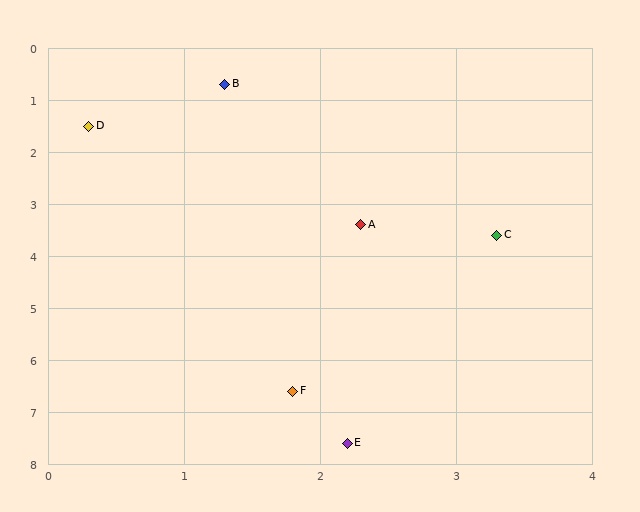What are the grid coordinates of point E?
Point E is at approximately (2.2, 7.6).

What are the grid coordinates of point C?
Point C is at approximately (3.3, 3.6).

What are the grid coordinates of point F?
Point F is at approximately (1.8, 6.6).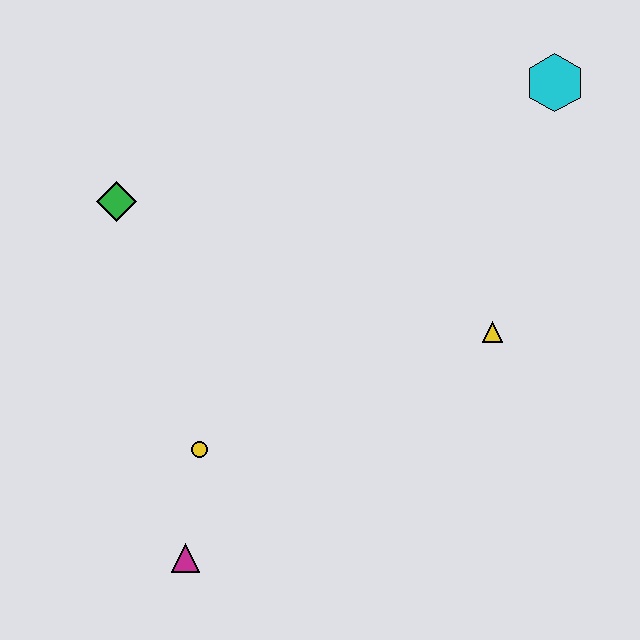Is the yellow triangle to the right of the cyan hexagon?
No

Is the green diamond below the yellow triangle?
No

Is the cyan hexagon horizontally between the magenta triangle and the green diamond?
No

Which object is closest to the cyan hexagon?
The yellow triangle is closest to the cyan hexagon.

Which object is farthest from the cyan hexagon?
The magenta triangle is farthest from the cyan hexagon.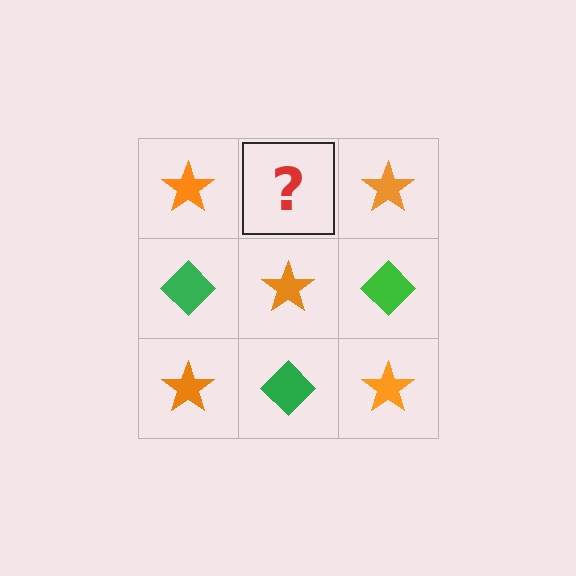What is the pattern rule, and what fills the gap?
The rule is that it alternates orange star and green diamond in a checkerboard pattern. The gap should be filled with a green diamond.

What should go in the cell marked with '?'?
The missing cell should contain a green diamond.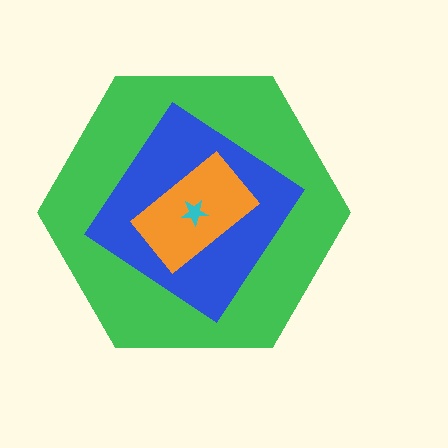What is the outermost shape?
The green hexagon.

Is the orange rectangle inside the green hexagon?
Yes.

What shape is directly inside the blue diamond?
The orange rectangle.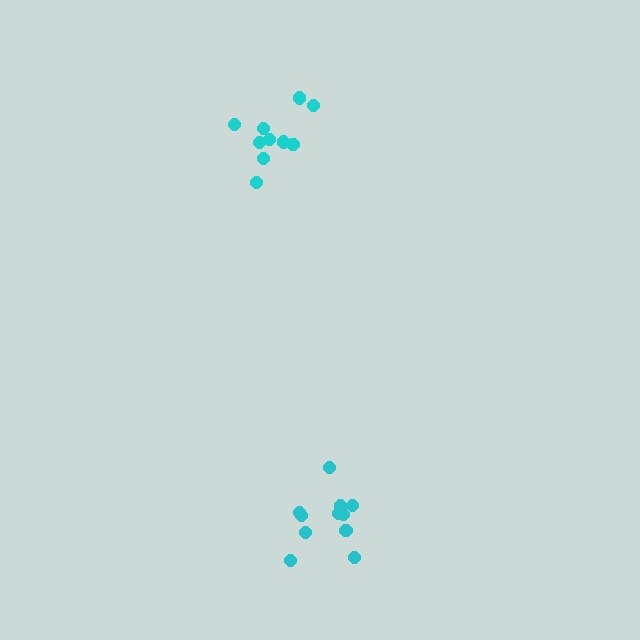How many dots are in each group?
Group 1: 10 dots, Group 2: 11 dots (21 total).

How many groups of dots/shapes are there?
There are 2 groups.